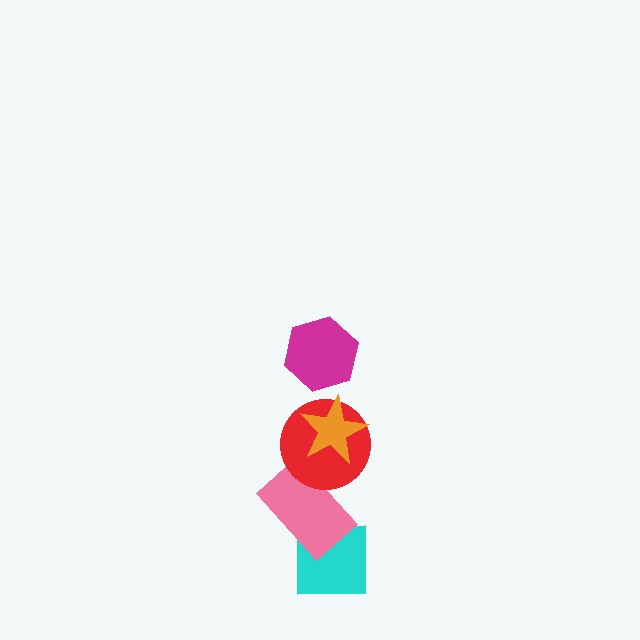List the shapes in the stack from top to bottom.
From top to bottom: the magenta hexagon, the orange star, the red circle, the pink rectangle, the cyan square.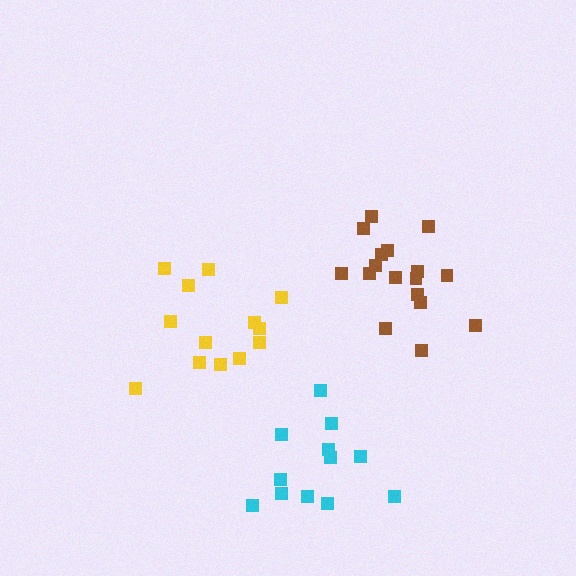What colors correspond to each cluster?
The clusters are colored: brown, yellow, cyan.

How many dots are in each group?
Group 1: 17 dots, Group 2: 13 dots, Group 3: 12 dots (42 total).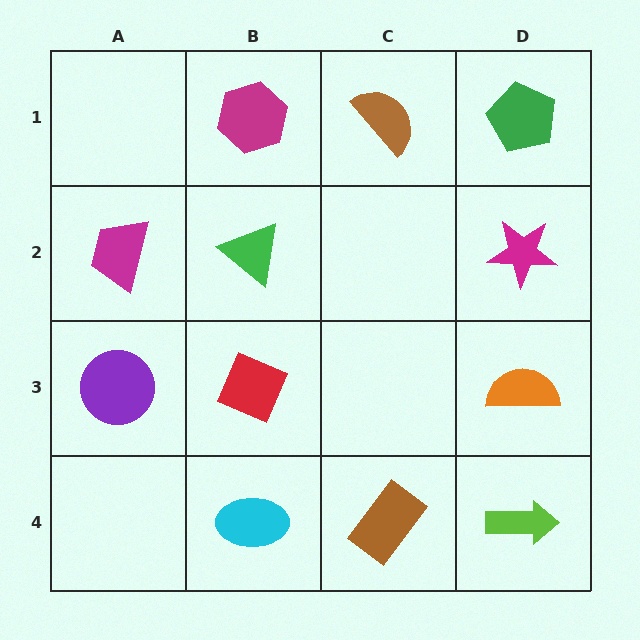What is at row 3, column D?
An orange semicircle.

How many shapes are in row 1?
3 shapes.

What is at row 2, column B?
A green triangle.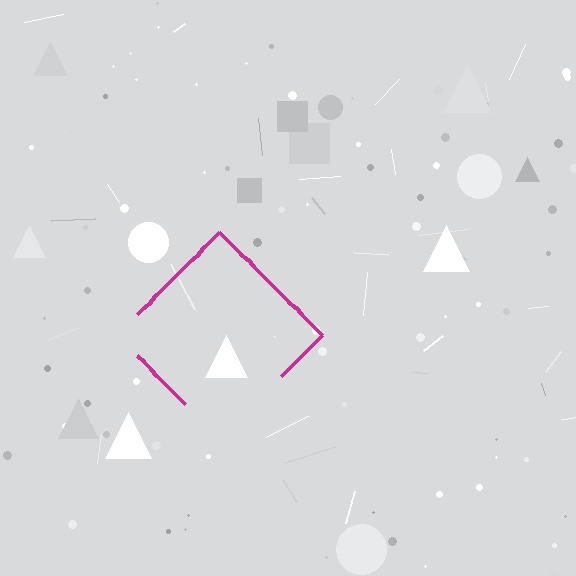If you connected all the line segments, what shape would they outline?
They would outline a diamond.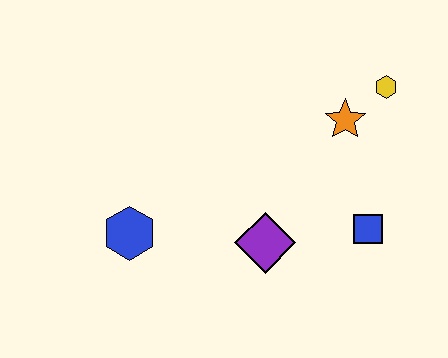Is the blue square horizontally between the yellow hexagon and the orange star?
Yes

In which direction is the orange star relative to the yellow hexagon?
The orange star is to the left of the yellow hexagon.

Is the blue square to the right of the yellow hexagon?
No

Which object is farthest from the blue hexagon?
The yellow hexagon is farthest from the blue hexagon.